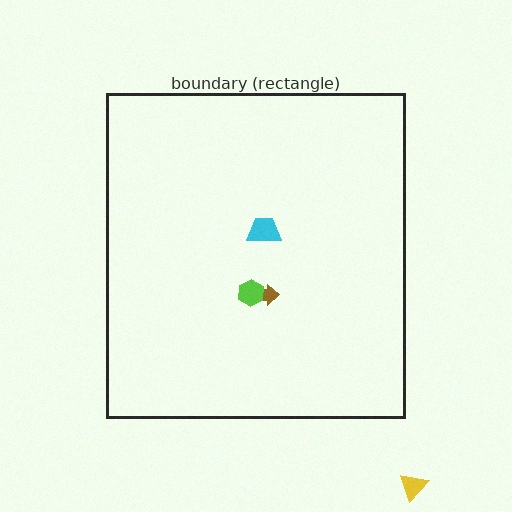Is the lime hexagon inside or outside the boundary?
Inside.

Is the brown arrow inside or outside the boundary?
Inside.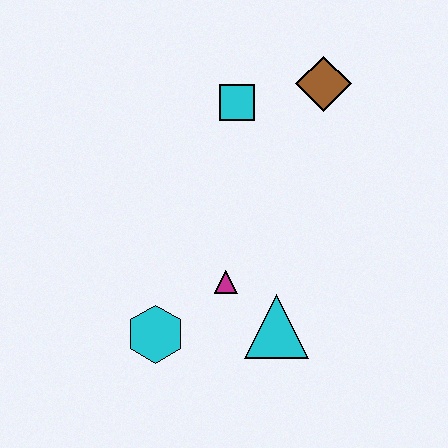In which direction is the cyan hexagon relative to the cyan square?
The cyan hexagon is below the cyan square.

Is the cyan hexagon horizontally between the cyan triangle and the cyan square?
No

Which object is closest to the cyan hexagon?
The magenta triangle is closest to the cyan hexagon.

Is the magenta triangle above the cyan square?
No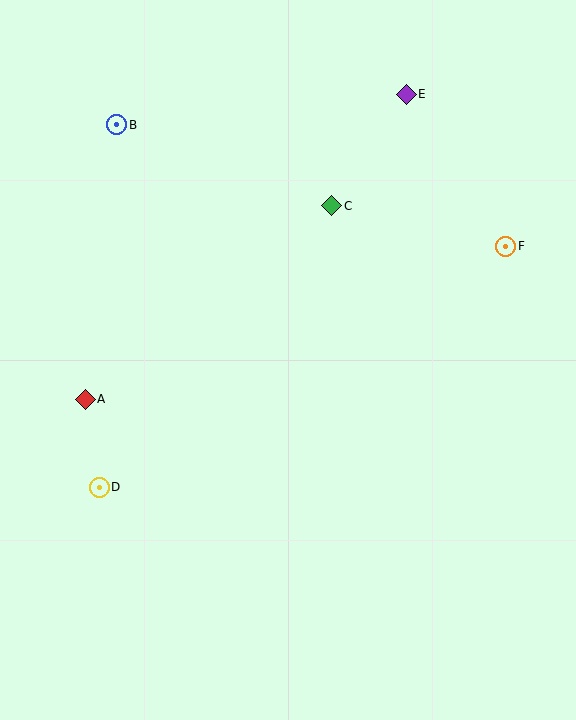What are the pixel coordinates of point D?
Point D is at (99, 487).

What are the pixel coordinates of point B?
Point B is at (117, 125).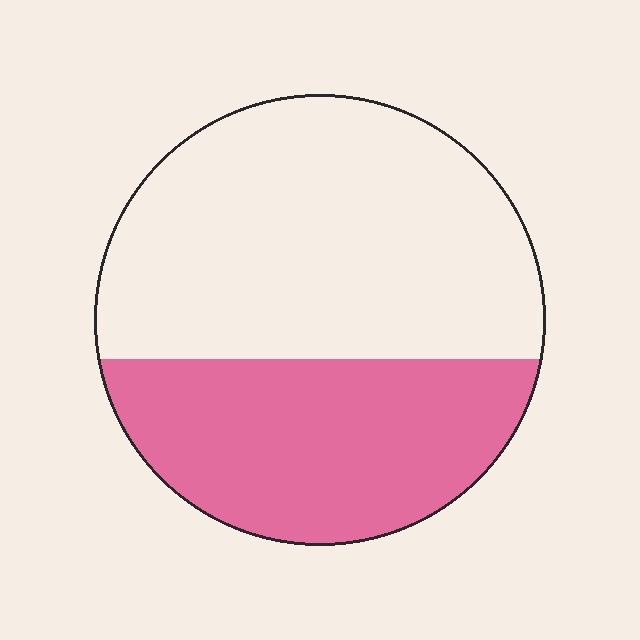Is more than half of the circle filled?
No.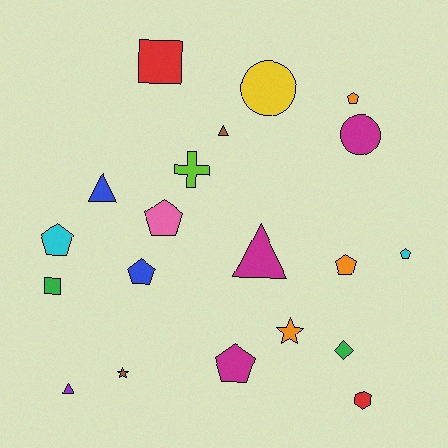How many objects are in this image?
There are 20 objects.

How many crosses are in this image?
There is 1 cross.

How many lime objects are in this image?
There is 1 lime object.